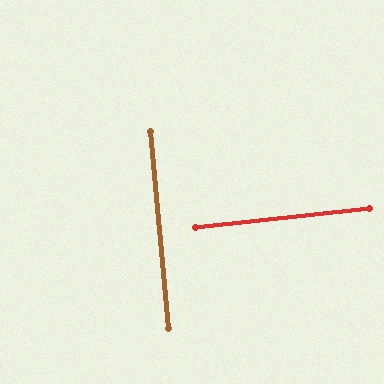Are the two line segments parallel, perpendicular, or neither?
Perpendicular — they meet at approximately 89°.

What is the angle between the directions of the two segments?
Approximately 89 degrees.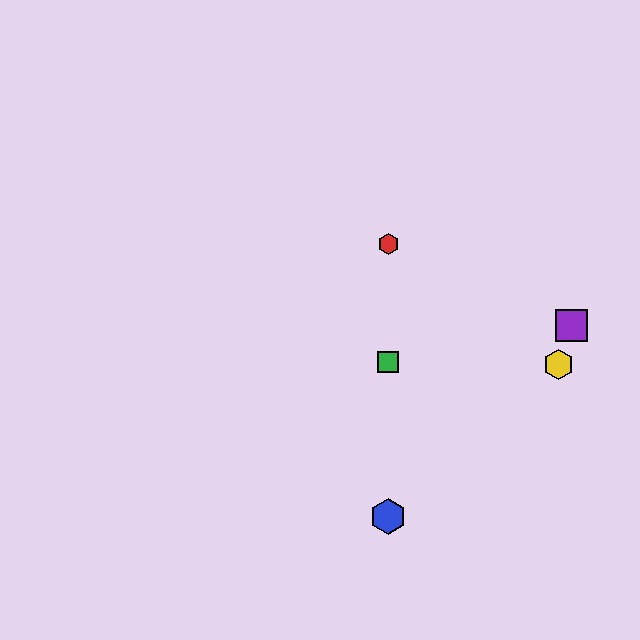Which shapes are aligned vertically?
The red hexagon, the blue hexagon, the green square are aligned vertically.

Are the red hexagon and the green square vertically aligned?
Yes, both are at x≈388.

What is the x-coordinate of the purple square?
The purple square is at x≈571.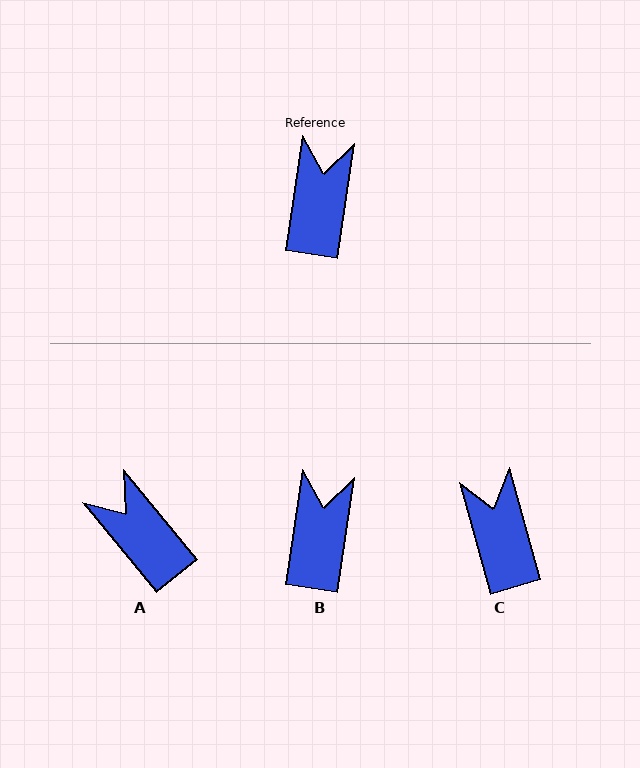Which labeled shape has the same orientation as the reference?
B.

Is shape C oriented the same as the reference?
No, it is off by about 24 degrees.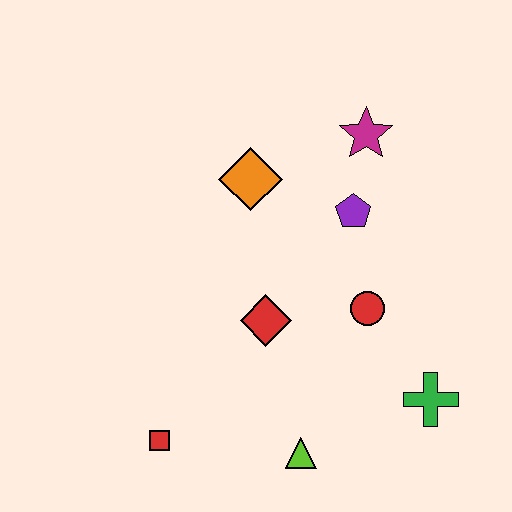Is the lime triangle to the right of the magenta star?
No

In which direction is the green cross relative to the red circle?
The green cross is below the red circle.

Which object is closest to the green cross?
The red circle is closest to the green cross.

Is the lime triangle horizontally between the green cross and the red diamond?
Yes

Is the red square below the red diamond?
Yes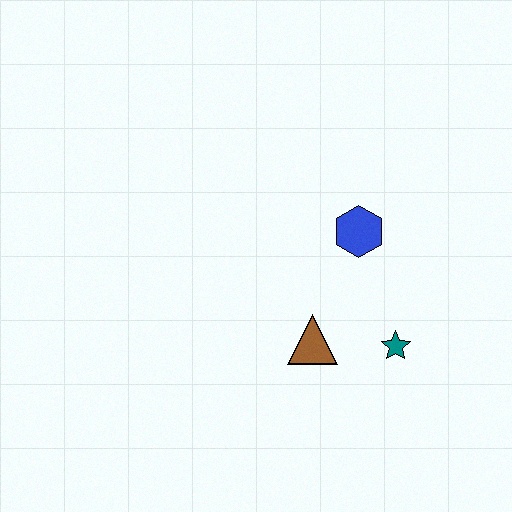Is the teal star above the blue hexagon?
No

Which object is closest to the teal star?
The brown triangle is closest to the teal star.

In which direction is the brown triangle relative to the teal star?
The brown triangle is to the left of the teal star.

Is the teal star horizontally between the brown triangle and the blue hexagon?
No